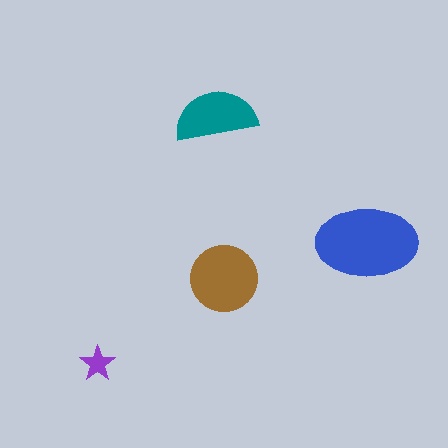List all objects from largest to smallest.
The blue ellipse, the brown circle, the teal semicircle, the purple star.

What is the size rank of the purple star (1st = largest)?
4th.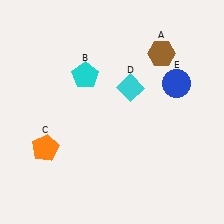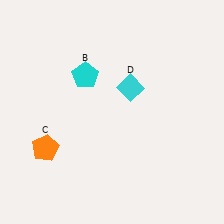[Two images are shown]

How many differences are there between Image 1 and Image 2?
There are 2 differences between the two images.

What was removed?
The brown hexagon (A), the blue circle (E) were removed in Image 2.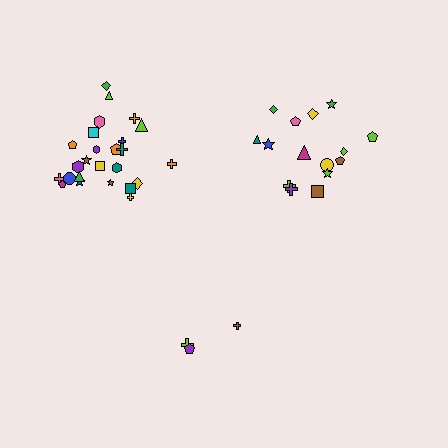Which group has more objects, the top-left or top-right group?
The top-left group.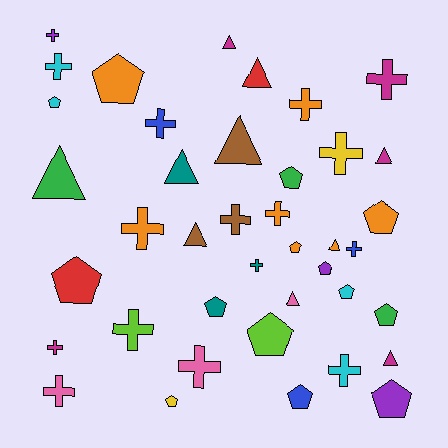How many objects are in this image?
There are 40 objects.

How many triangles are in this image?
There are 10 triangles.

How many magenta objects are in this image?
There are 5 magenta objects.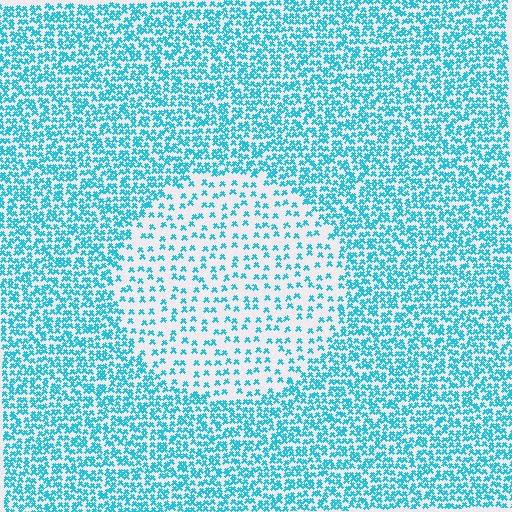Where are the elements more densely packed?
The elements are more densely packed outside the circle boundary.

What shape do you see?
I see a circle.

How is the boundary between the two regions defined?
The boundary is defined by a change in element density (approximately 2.5x ratio). All elements are the same color, size, and shape.